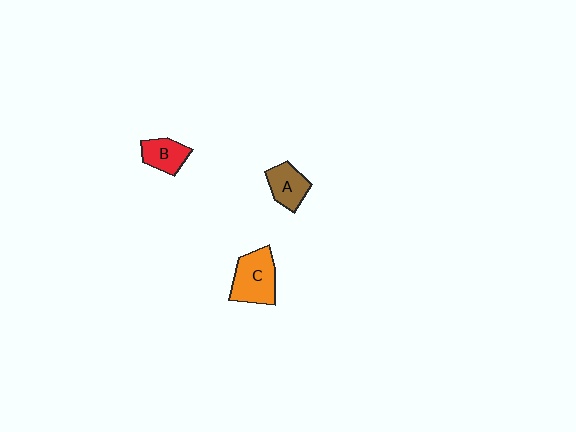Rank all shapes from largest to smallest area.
From largest to smallest: C (orange), A (brown), B (red).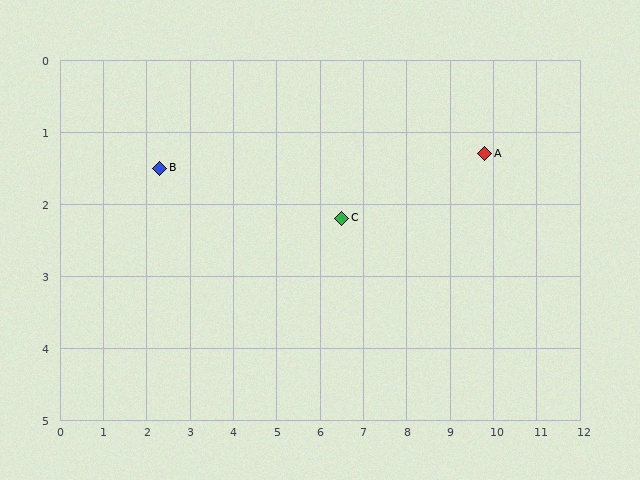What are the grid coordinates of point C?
Point C is at approximately (6.5, 2.2).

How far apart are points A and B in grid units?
Points A and B are about 7.5 grid units apart.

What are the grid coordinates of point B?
Point B is at approximately (2.3, 1.5).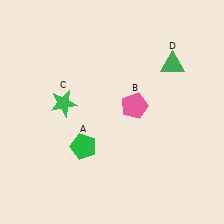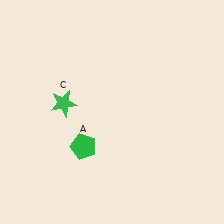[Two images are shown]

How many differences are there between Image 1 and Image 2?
There are 2 differences between the two images.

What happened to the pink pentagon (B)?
The pink pentagon (B) was removed in Image 2. It was in the top-right area of Image 1.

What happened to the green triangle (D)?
The green triangle (D) was removed in Image 2. It was in the top-right area of Image 1.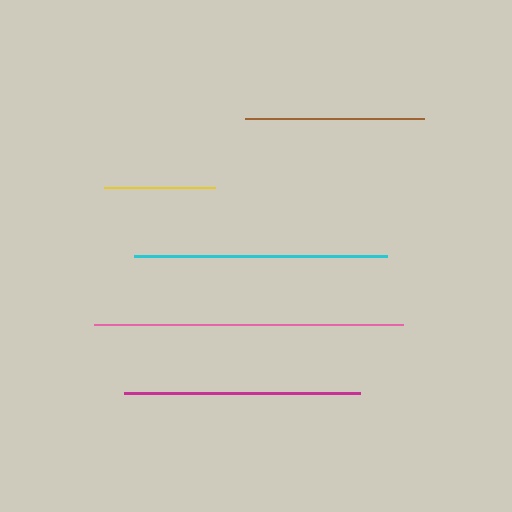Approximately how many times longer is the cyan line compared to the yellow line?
The cyan line is approximately 2.3 times the length of the yellow line.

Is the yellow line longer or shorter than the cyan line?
The cyan line is longer than the yellow line.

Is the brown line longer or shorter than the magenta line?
The magenta line is longer than the brown line.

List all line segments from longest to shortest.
From longest to shortest: pink, cyan, magenta, brown, yellow.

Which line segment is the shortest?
The yellow line is the shortest at approximately 111 pixels.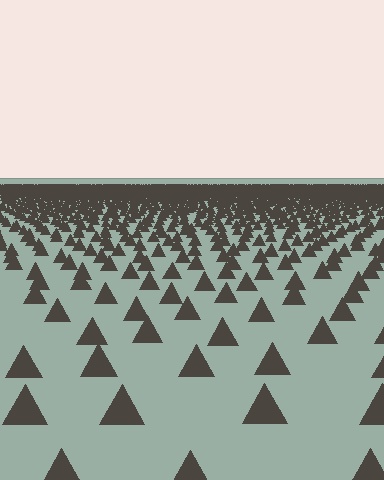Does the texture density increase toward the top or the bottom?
Density increases toward the top.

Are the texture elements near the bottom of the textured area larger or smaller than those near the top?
Larger. Near the bottom, elements are closer to the viewer and appear at a bigger on-screen size.